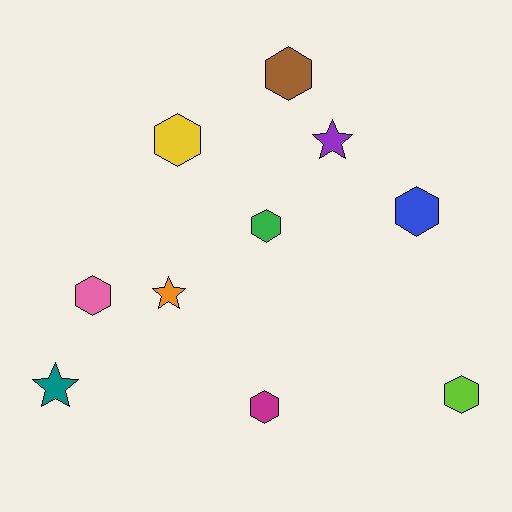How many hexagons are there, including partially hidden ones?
There are 7 hexagons.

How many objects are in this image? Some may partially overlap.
There are 10 objects.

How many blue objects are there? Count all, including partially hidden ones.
There is 1 blue object.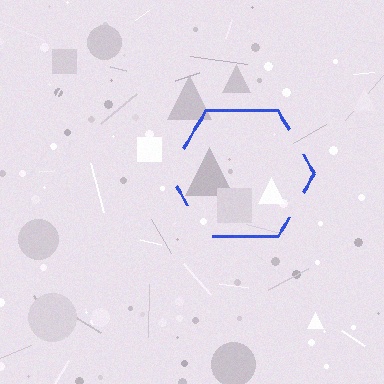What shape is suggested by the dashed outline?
The dashed outline suggests a hexagon.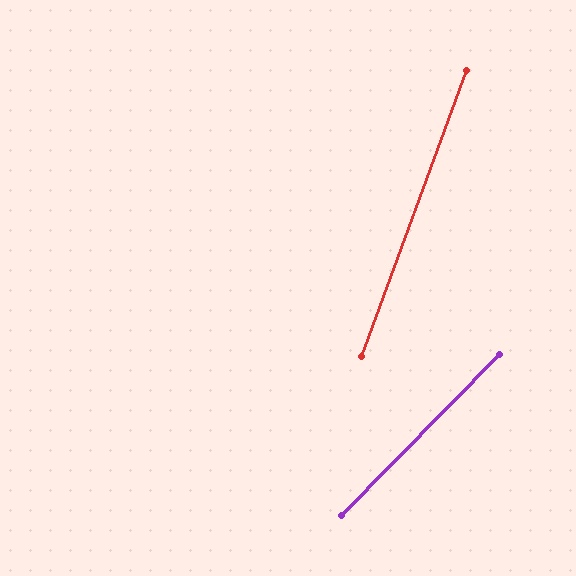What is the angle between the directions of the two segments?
Approximately 24 degrees.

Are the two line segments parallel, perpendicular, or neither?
Neither parallel nor perpendicular — they differ by about 24°.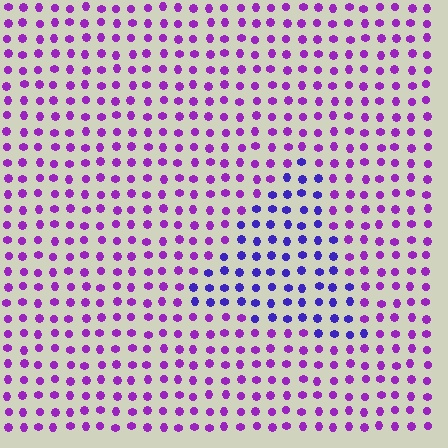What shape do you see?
I see a triangle.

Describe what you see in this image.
The image is filled with small purple elements in a uniform arrangement. A triangle-shaped region is visible where the elements are tinted to a slightly different hue, forming a subtle color boundary.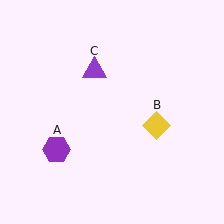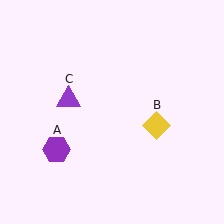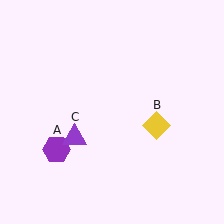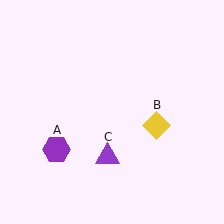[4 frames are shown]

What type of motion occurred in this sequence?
The purple triangle (object C) rotated counterclockwise around the center of the scene.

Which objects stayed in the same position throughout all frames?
Purple hexagon (object A) and yellow diamond (object B) remained stationary.